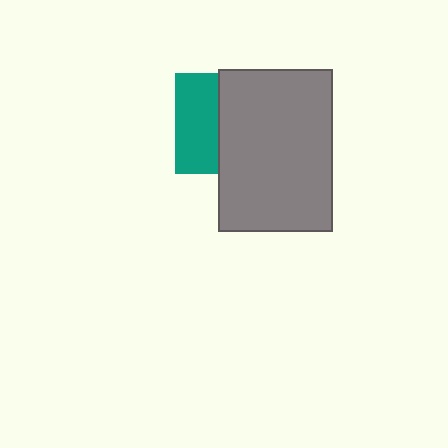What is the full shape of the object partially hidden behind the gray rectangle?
The partially hidden object is a teal square.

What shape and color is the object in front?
The object in front is a gray rectangle.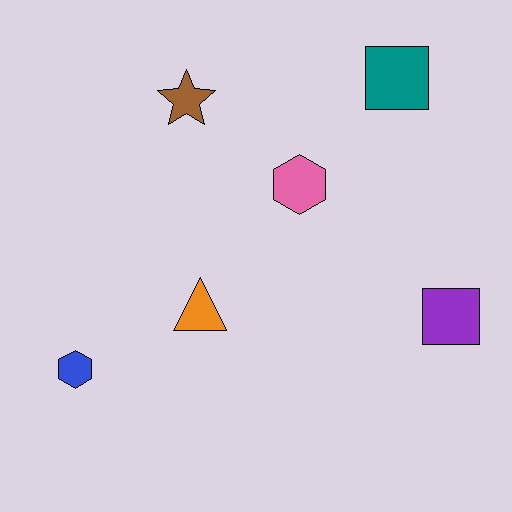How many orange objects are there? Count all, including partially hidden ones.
There is 1 orange object.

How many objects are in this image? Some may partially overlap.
There are 6 objects.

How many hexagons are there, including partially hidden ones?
There are 2 hexagons.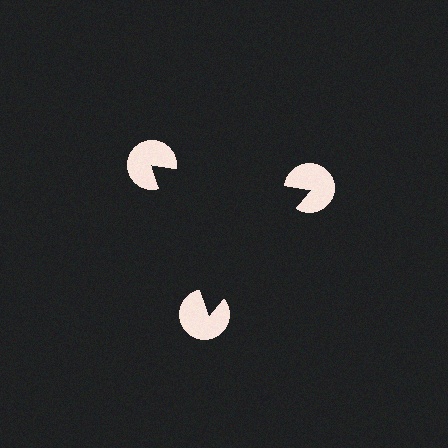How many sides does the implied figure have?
3 sides.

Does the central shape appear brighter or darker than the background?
It typically appears slightly darker than the background, even though no actual brightness change is drawn.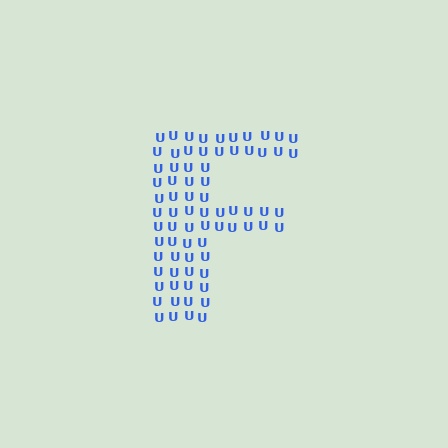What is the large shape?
The large shape is the letter F.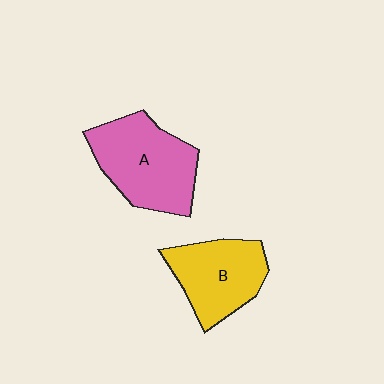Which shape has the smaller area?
Shape B (yellow).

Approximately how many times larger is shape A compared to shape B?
Approximately 1.3 times.